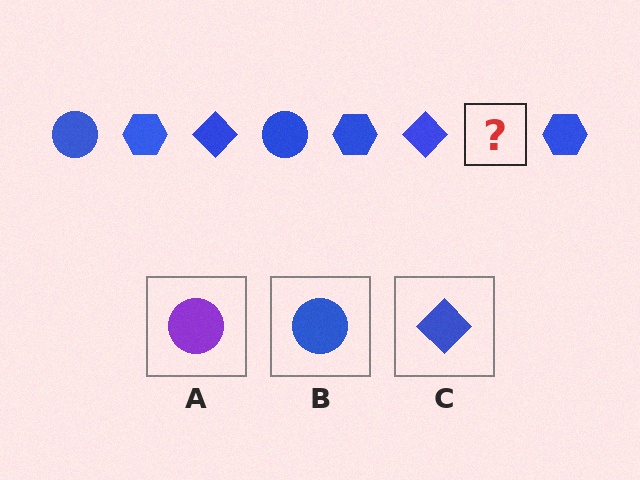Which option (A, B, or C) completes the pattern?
B.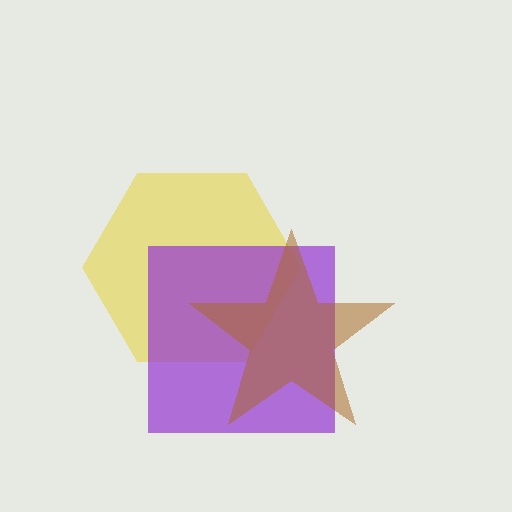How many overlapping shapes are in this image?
There are 3 overlapping shapes in the image.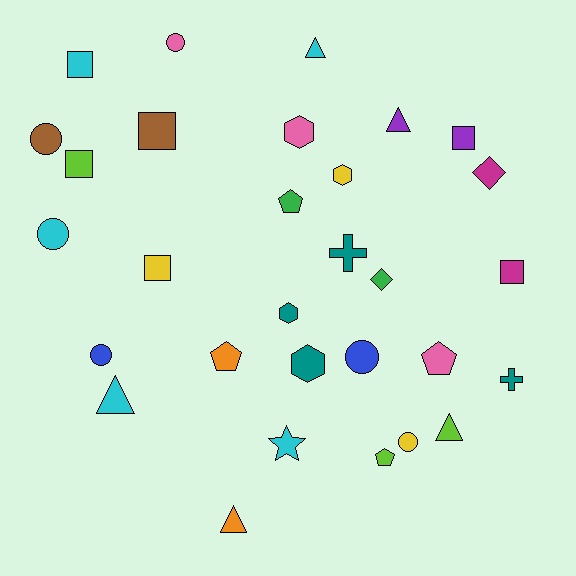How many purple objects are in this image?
There are 2 purple objects.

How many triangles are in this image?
There are 5 triangles.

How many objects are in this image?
There are 30 objects.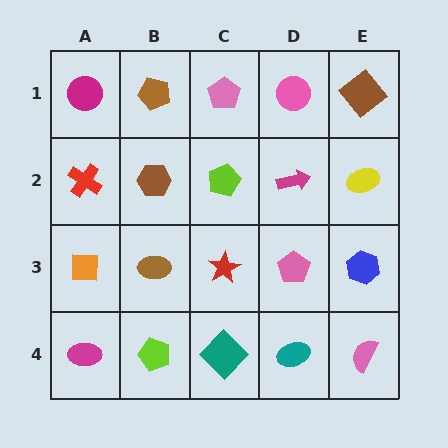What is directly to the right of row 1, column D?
A brown diamond.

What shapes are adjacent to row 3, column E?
A yellow ellipse (row 2, column E), a pink semicircle (row 4, column E), a pink pentagon (row 3, column D).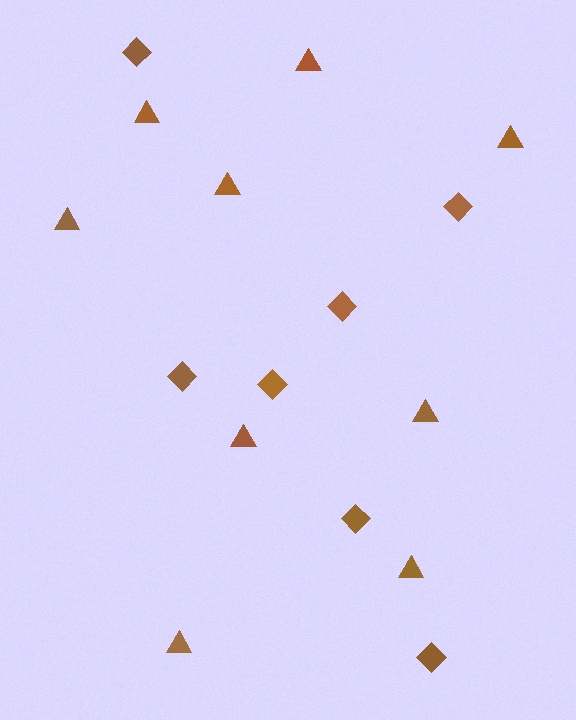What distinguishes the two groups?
There are 2 groups: one group of diamonds (7) and one group of triangles (9).